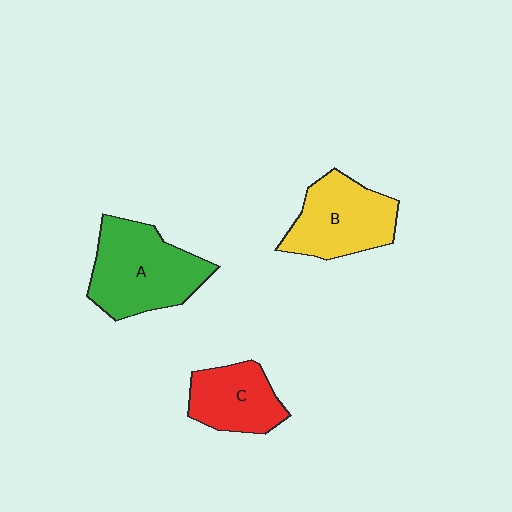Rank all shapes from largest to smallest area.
From largest to smallest: A (green), B (yellow), C (red).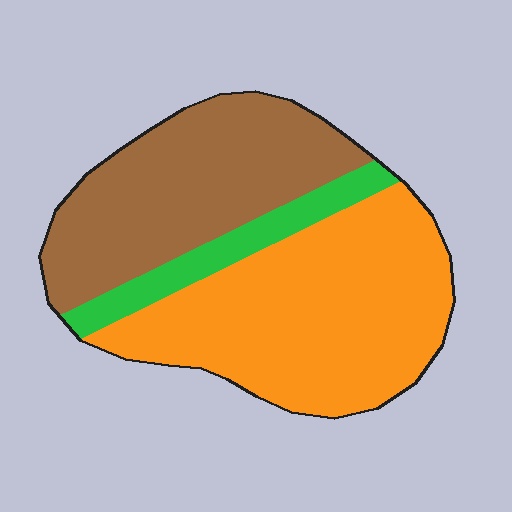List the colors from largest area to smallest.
From largest to smallest: orange, brown, green.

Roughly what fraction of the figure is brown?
Brown covers roughly 40% of the figure.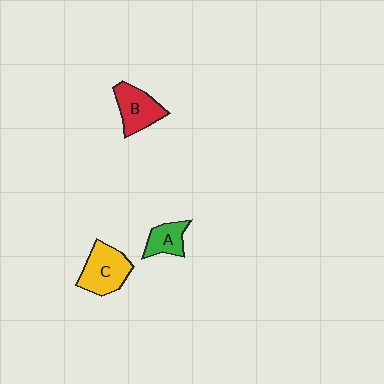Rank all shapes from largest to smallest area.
From largest to smallest: C (yellow), B (red), A (green).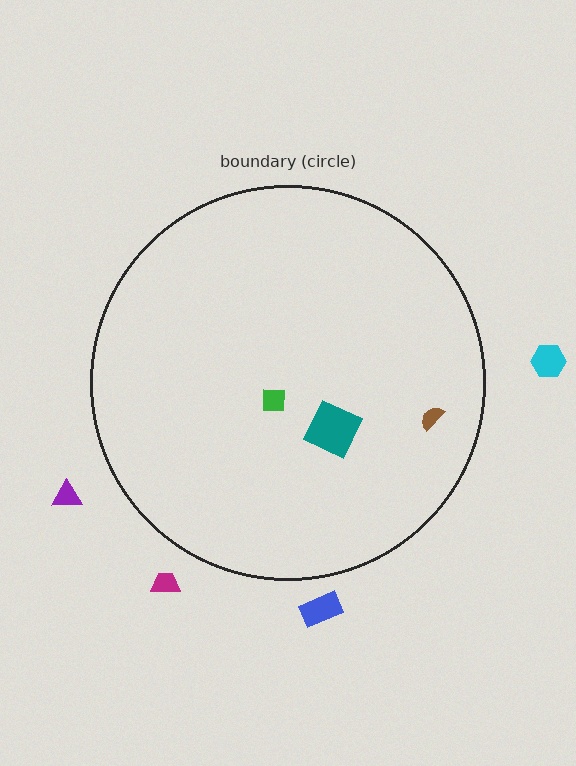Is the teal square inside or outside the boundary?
Inside.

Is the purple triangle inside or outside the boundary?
Outside.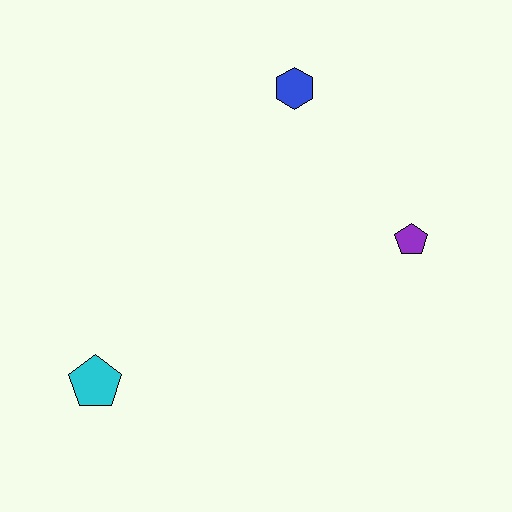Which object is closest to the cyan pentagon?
The purple pentagon is closest to the cyan pentagon.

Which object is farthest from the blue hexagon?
The cyan pentagon is farthest from the blue hexagon.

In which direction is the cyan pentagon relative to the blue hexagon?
The cyan pentagon is below the blue hexagon.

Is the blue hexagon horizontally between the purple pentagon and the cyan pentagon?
Yes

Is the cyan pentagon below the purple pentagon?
Yes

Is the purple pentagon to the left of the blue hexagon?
No